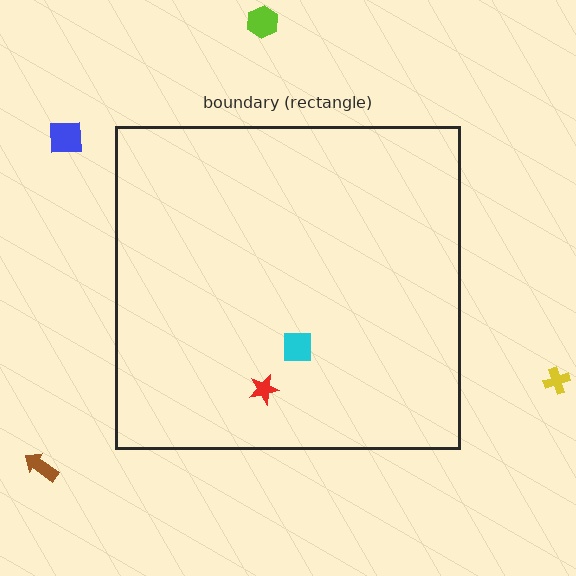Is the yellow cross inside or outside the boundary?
Outside.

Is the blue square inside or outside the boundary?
Outside.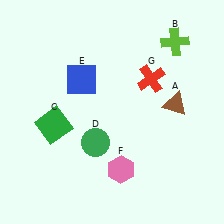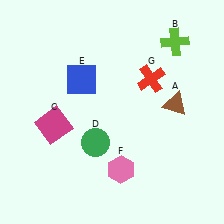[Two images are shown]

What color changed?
The square (C) changed from green in Image 1 to magenta in Image 2.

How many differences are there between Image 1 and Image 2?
There is 1 difference between the two images.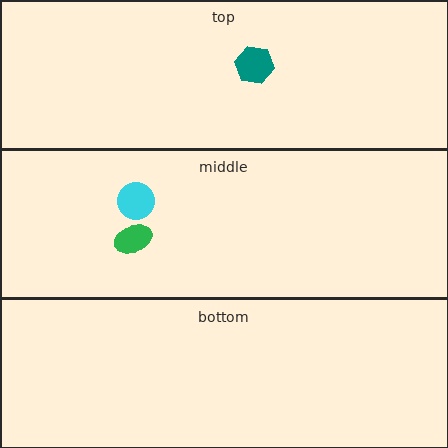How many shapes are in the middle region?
2.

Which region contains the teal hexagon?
The top region.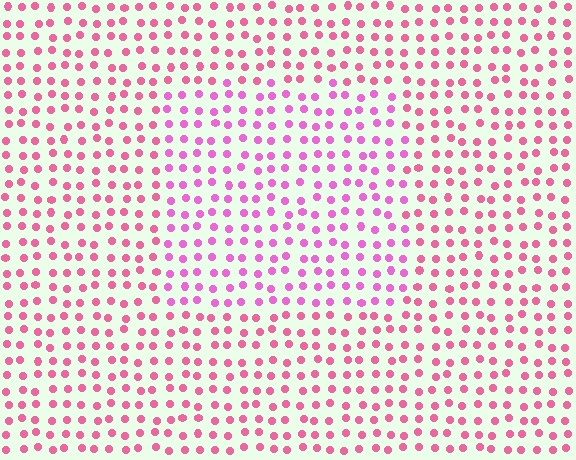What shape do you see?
I see a rectangle.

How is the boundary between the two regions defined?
The boundary is defined purely by a slight shift in hue (about 25 degrees). Spacing, size, and orientation are identical on both sides.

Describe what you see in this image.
The image is filled with small pink elements in a uniform arrangement. A rectangle-shaped region is visible where the elements are tinted to a slightly different hue, forming a subtle color boundary.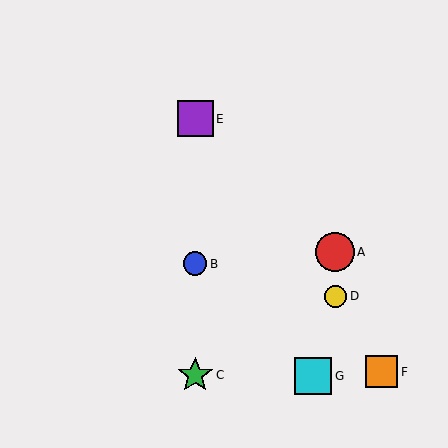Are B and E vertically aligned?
Yes, both are at x≈195.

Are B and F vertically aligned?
No, B is at x≈195 and F is at x≈382.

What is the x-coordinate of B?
Object B is at x≈195.